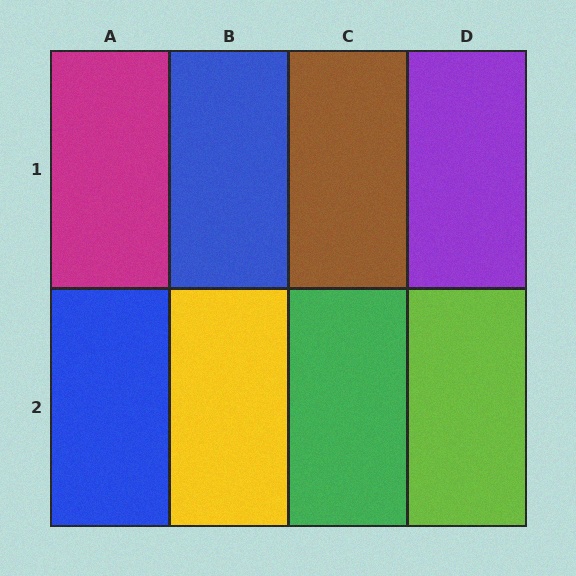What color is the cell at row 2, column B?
Yellow.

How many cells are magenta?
1 cell is magenta.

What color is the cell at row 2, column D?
Lime.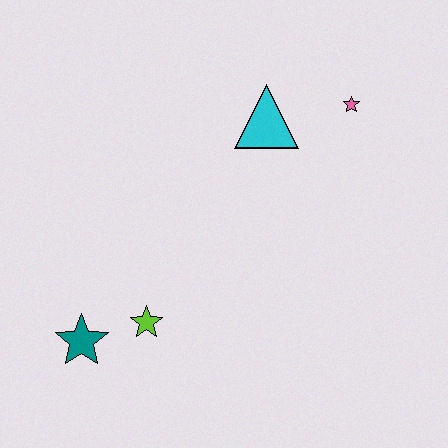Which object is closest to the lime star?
The teal star is closest to the lime star.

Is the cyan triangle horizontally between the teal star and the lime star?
No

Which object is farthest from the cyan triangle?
The teal star is farthest from the cyan triangle.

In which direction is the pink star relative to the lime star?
The pink star is above the lime star.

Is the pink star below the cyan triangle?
No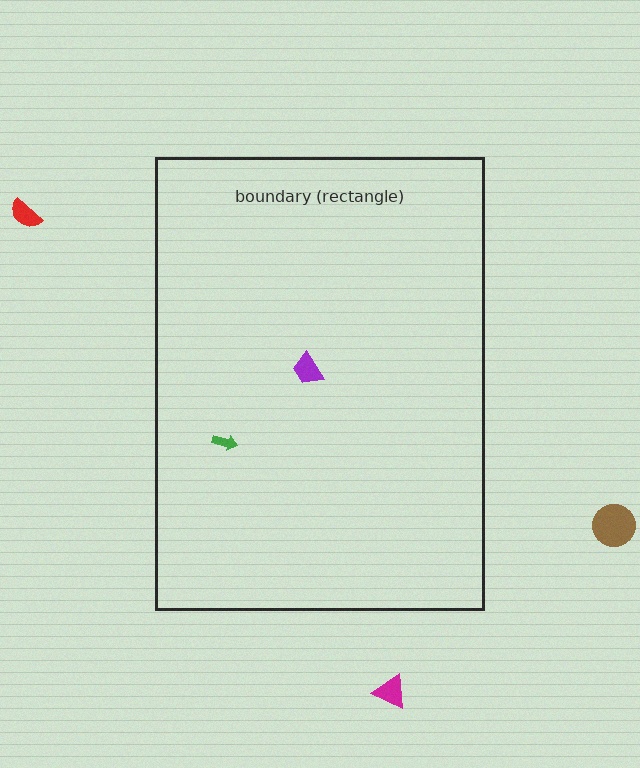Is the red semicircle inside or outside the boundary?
Outside.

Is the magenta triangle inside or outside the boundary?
Outside.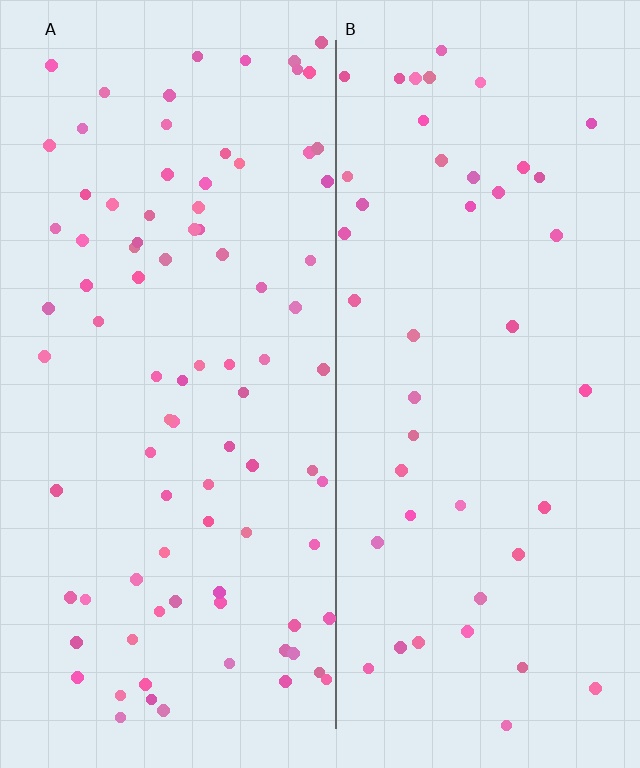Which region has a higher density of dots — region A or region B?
A (the left).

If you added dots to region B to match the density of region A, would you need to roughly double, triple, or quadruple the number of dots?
Approximately double.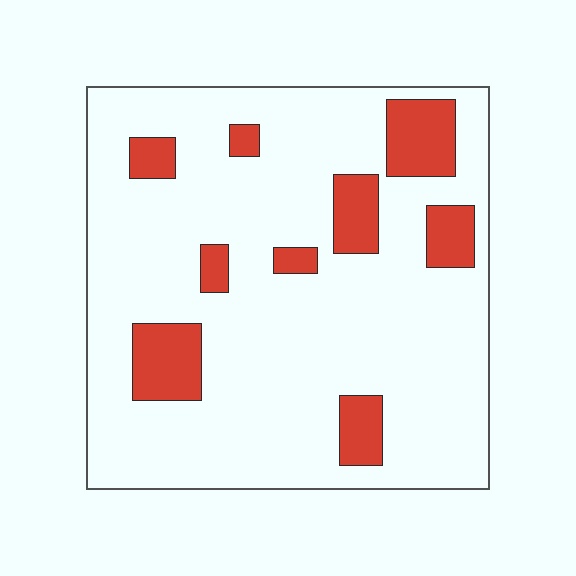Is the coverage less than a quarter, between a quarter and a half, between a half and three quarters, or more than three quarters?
Less than a quarter.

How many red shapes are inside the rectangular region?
9.